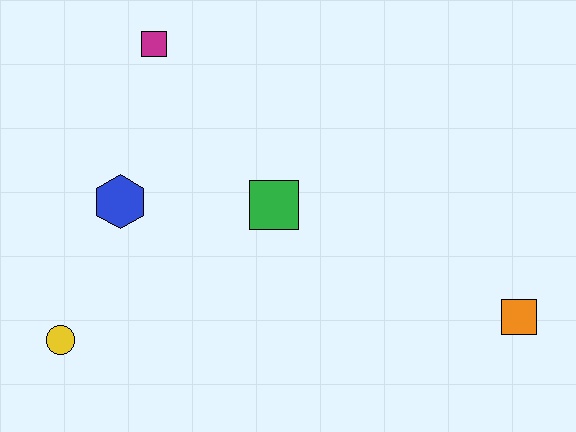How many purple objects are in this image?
There are no purple objects.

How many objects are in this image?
There are 5 objects.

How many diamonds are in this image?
There are no diamonds.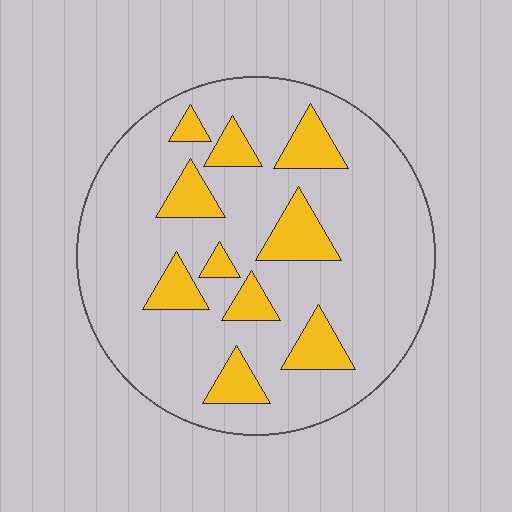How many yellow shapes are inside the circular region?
10.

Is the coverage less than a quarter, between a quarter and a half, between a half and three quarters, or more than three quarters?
Less than a quarter.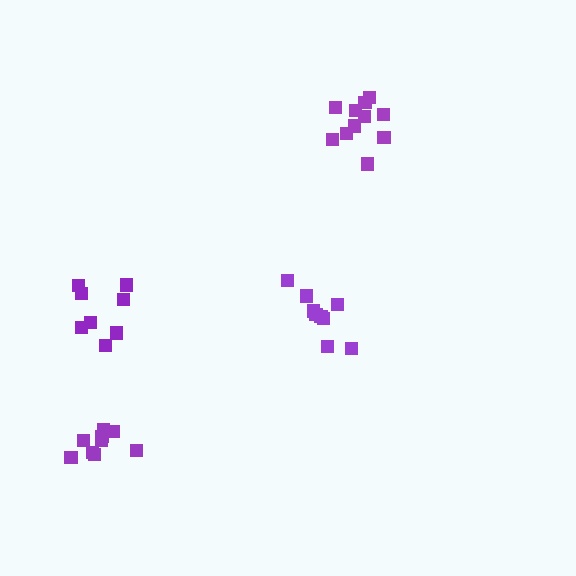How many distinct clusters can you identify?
There are 4 distinct clusters.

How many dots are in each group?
Group 1: 10 dots, Group 2: 9 dots, Group 3: 11 dots, Group 4: 8 dots (38 total).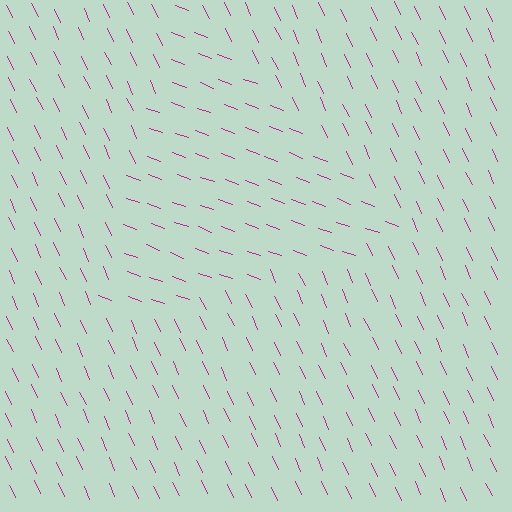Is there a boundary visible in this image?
Yes, there is a texture boundary formed by a change in line orientation.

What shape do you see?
I see a triangle.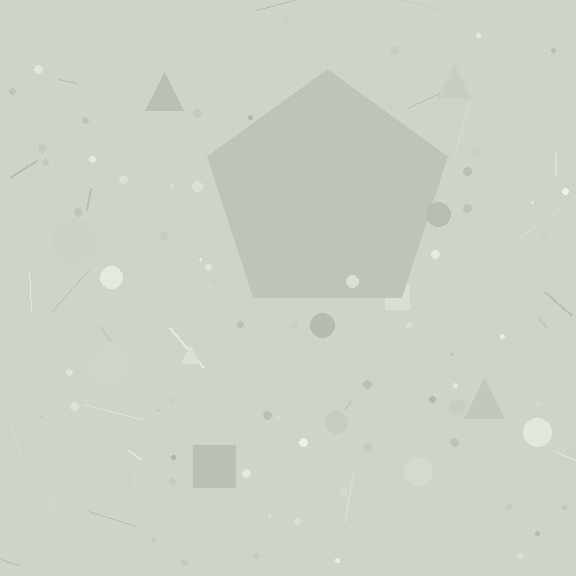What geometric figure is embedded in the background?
A pentagon is embedded in the background.